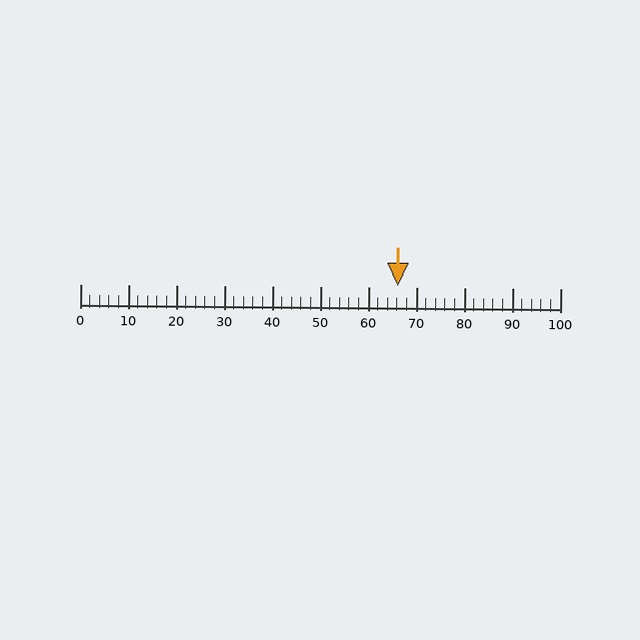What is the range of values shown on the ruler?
The ruler shows values from 0 to 100.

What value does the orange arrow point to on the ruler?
The orange arrow points to approximately 66.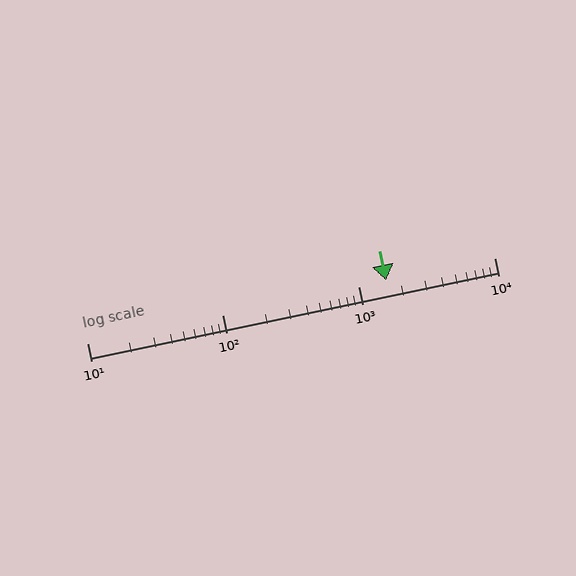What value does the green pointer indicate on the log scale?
The pointer indicates approximately 1600.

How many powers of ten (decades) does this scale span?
The scale spans 3 decades, from 10 to 10000.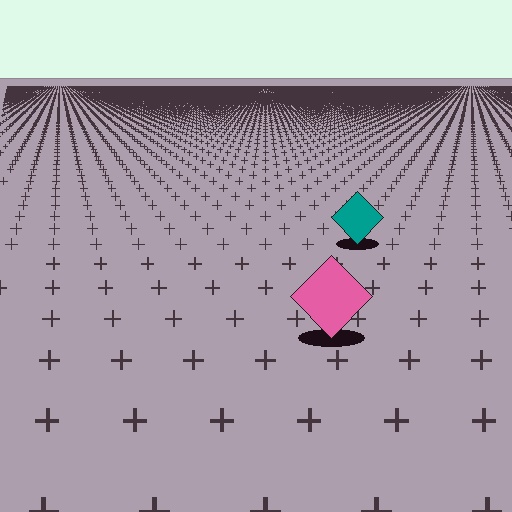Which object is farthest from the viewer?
The teal diamond is farthest from the viewer. It appears smaller and the ground texture around it is denser.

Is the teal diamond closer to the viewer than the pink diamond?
No. The pink diamond is closer — you can tell from the texture gradient: the ground texture is coarser near it.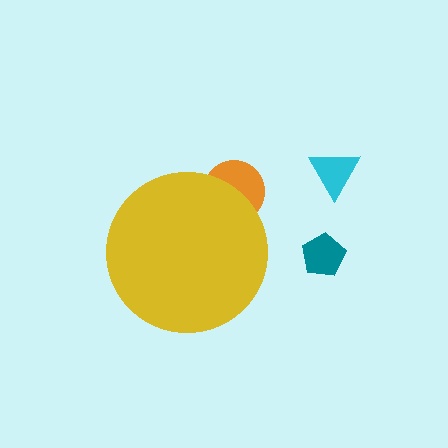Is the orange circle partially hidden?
Yes, the orange circle is partially hidden behind the yellow circle.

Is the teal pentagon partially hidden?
No, the teal pentagon is fully visible.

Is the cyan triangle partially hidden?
No, the cyan triangle is fully visible.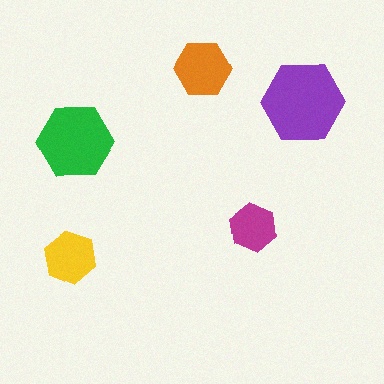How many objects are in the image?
There are 5 objects in the image.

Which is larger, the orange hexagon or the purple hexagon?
The purple one.